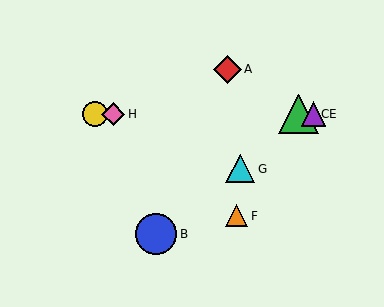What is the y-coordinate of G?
Object G is at y≈169.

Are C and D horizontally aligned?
Yes, both are at y≈114.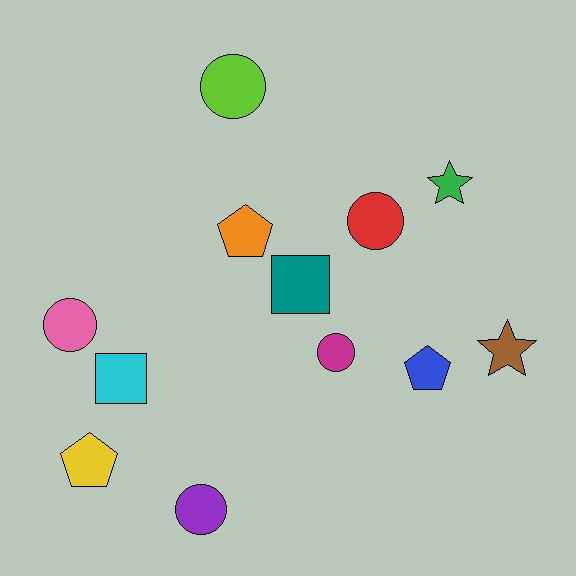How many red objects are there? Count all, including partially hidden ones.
There is 1 red object.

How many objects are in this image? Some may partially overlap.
There are 12 objects.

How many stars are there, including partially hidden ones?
There are 2 stars.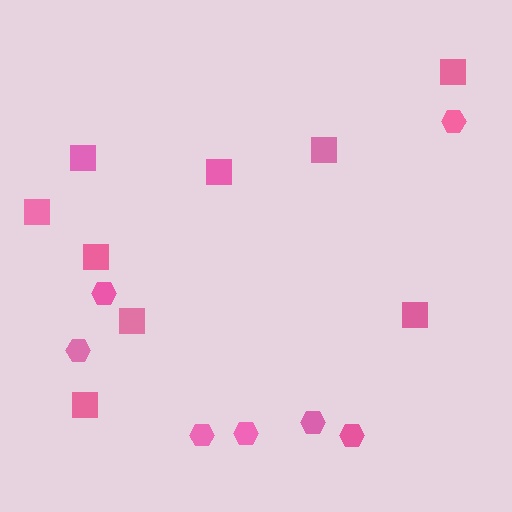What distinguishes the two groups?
There are 2 groups: one group of hexagons (7) and one group of squares (9).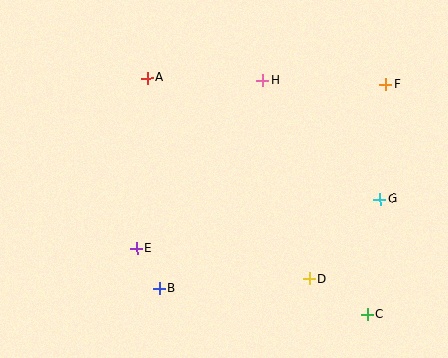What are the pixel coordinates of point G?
Point G is at (380, 199).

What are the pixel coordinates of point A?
Point A is at (147, 78).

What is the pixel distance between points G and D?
The distance between G and D is 107 pixels.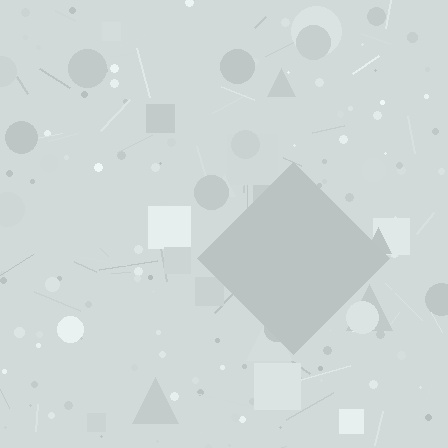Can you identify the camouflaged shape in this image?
The camouflaged shape is a diamond.